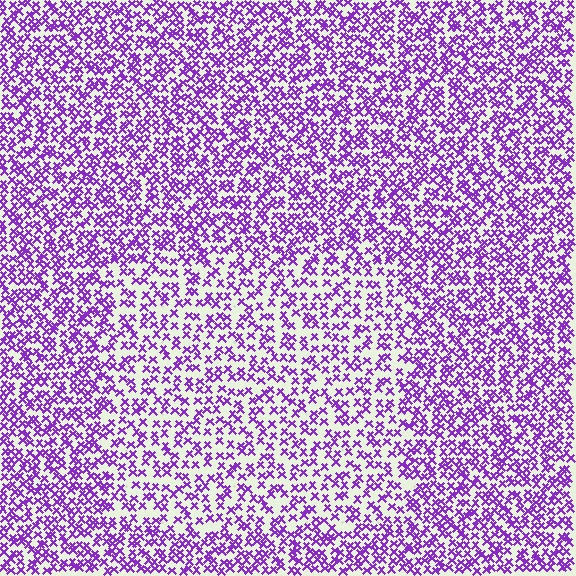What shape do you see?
I see a rectangle.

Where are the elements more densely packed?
The elements are more densely packed outside the rectangle boundary.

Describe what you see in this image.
The image contains small purple elements arranged at two different densities. A rectangle-shaped region is visible where the elements are less densely packed than the surrounding area.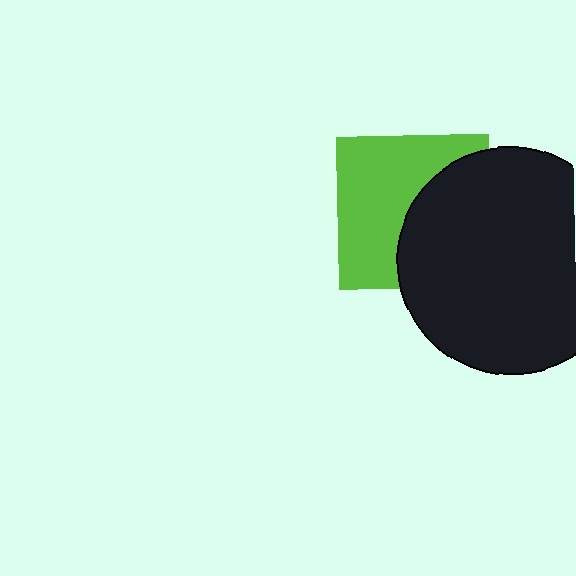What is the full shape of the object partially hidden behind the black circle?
The partially hidden object is a lime square.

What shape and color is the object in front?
The object in front is a black circle.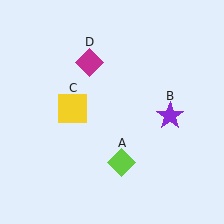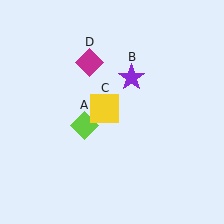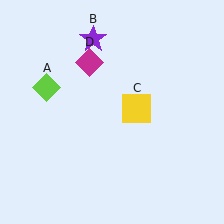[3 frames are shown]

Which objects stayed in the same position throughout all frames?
Magenta diamond (object D) remained stationary.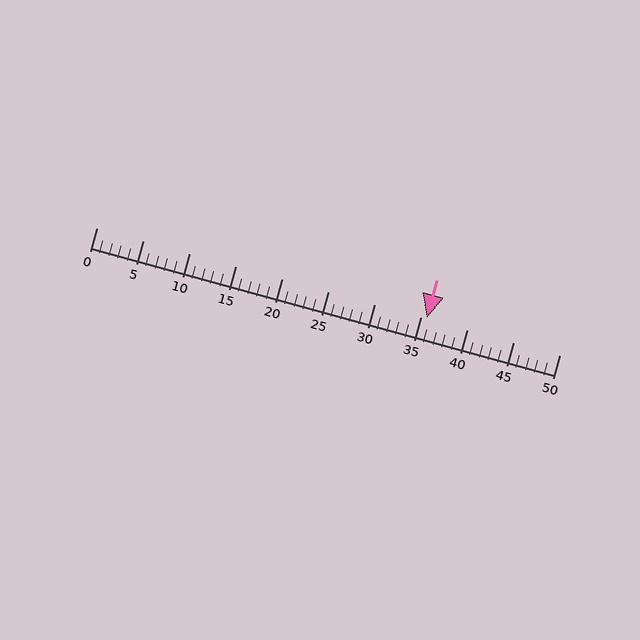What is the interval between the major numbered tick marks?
The major tick marks are spaced 5 units apart.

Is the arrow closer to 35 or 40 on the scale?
The arrow is closer to 35.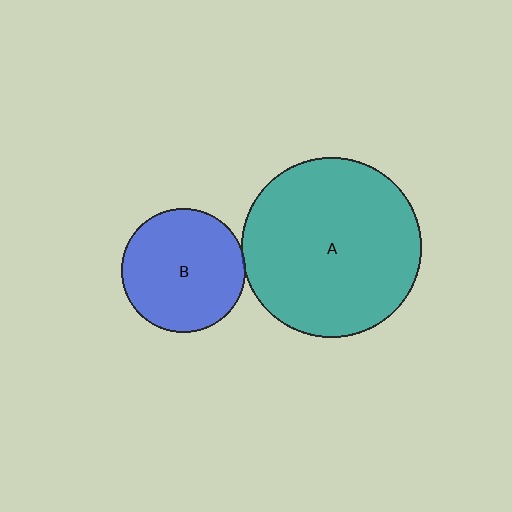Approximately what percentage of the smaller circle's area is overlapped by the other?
Approximately 5%.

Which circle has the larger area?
Circle A (teal).